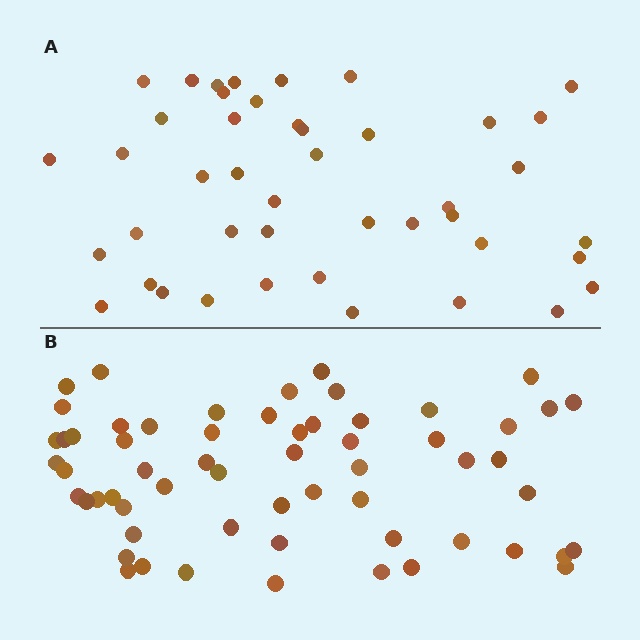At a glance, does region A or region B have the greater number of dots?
Region B (the bottom region) has more dots.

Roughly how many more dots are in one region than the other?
Region B has approximately 15 more dots than region A.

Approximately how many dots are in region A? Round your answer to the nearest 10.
About 40 dots. (The exact count is 44, which rounds to 40.)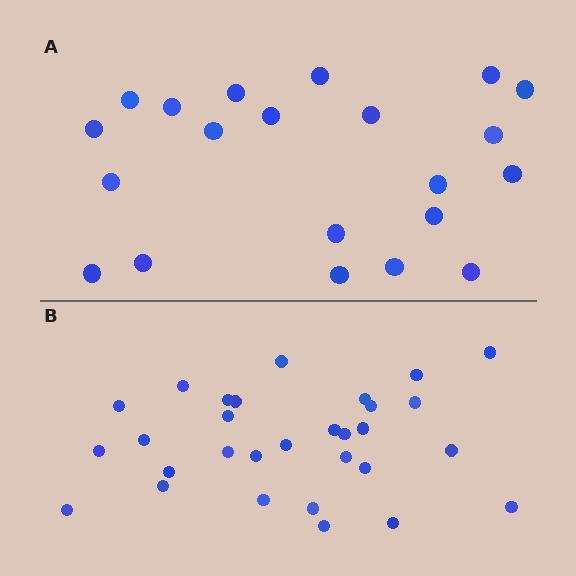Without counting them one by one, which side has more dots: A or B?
Region B (the bottom region) has more dots.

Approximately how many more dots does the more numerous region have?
Region B has roughly 8 or so more dots than region A.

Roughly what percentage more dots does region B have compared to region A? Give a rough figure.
About 45% more.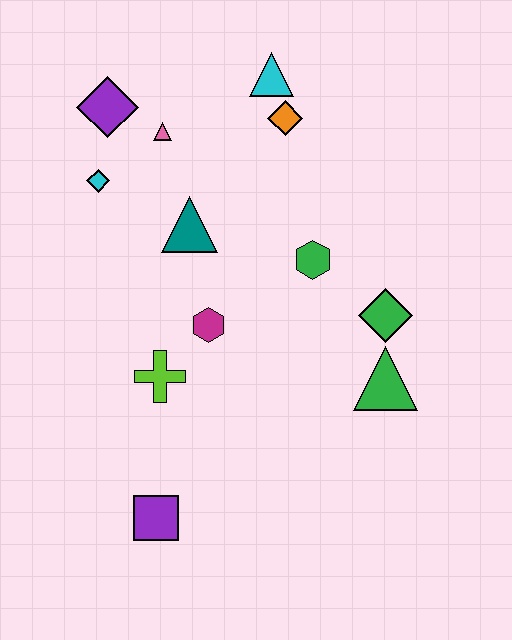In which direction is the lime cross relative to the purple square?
The lime cross is above the purple square.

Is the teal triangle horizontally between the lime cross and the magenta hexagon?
Yes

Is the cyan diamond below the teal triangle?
No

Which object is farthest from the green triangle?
The purple diamond is farthest from the green triangle.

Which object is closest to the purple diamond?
The pink triangle is closest to the purple diamond.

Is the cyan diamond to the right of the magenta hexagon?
No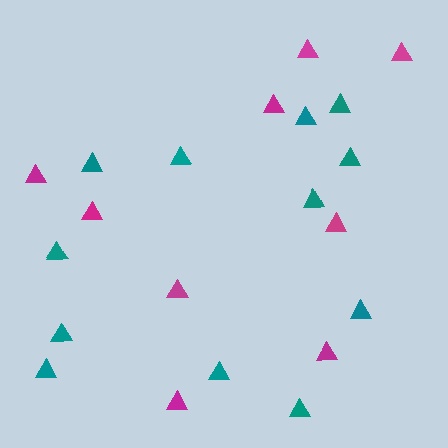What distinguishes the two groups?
There are 2 groups: one group of magenta triangles (9) and one group of teal triangles (12).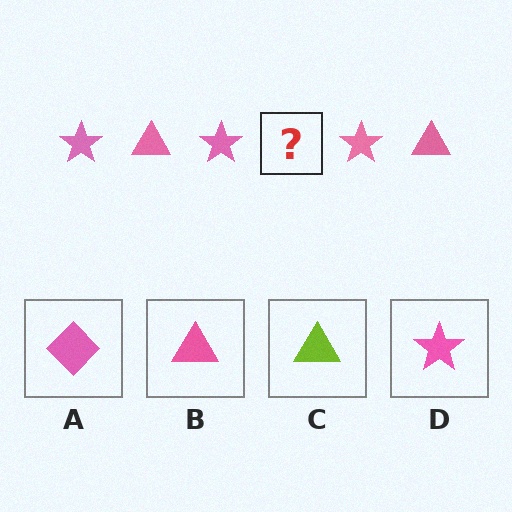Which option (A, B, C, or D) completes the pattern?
B.